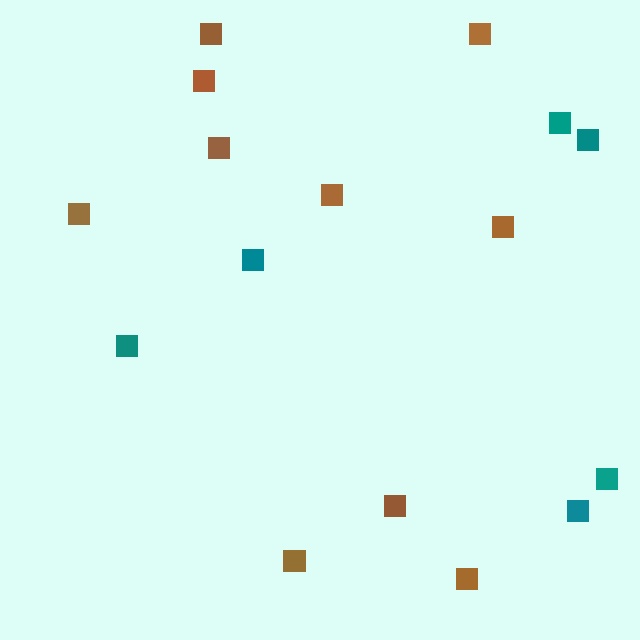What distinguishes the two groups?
There are 2 groups: one group of brown squares (10) and one group of teal squares (6).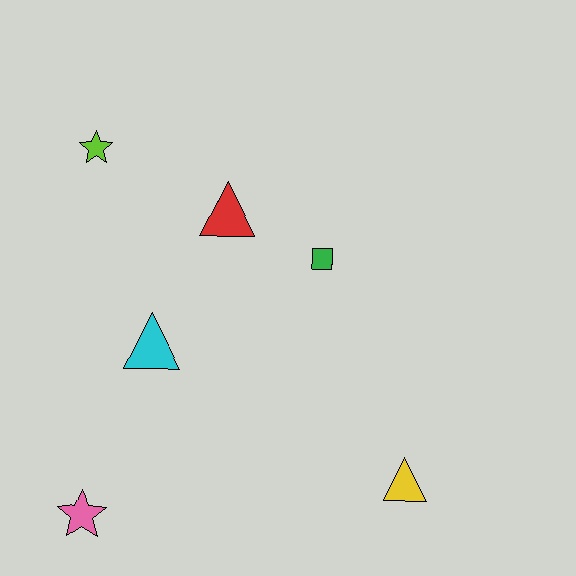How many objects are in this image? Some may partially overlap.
There are 6 objects.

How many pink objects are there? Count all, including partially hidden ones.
There is 1 pink object.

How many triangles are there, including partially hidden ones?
There are 3 triangles.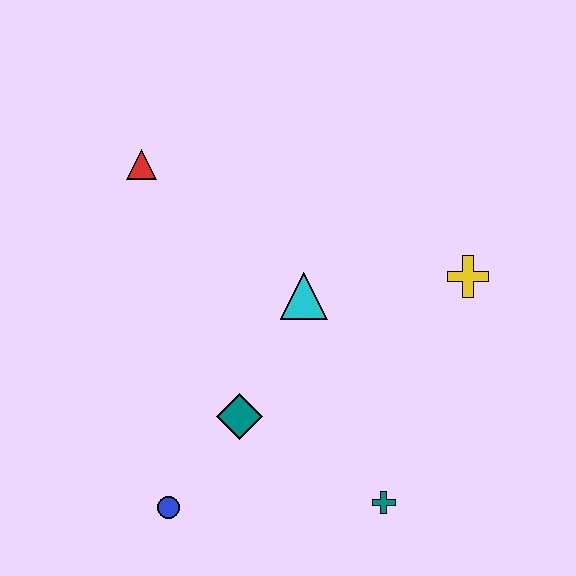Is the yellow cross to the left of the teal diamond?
No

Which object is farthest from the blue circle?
The yellow cross is farthest from the blue circle.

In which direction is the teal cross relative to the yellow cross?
The teal cross is below the yellow cross.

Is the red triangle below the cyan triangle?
No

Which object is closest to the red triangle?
The cyan triangle is closest to the red triangle.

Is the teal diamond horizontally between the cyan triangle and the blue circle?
Yes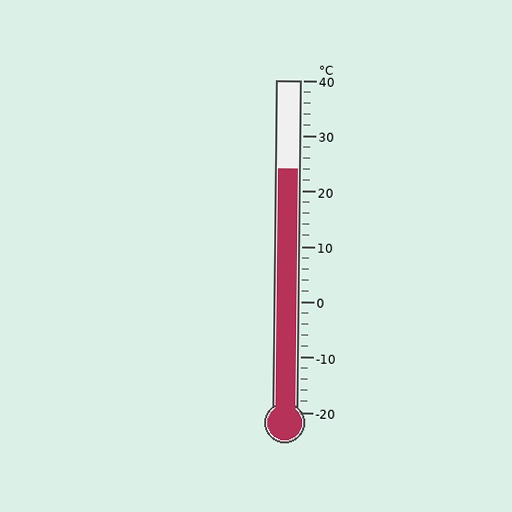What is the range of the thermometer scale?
The thermometer scale ranges from -20°C to 40°C.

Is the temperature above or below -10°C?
The temperature is above -10°C.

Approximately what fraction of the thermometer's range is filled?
The thermometer is filled to approximately 75% of its range.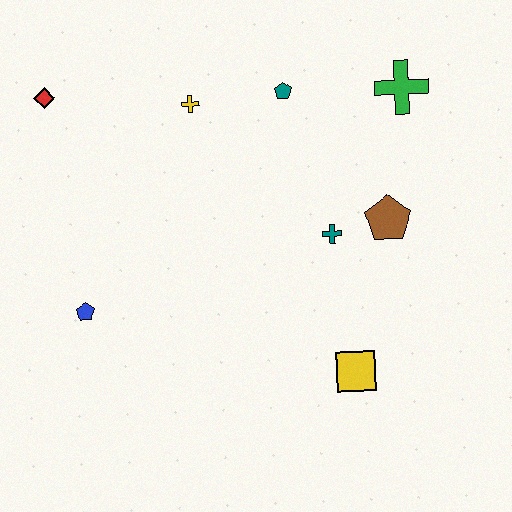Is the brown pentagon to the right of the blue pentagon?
Yes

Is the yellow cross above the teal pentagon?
No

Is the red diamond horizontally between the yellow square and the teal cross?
No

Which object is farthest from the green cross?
The blue pentagon is farthest from the green cross.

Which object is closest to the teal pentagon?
The yellow cross is closest to the teal pentagon.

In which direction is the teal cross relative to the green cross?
The teal cross is below the green cross.